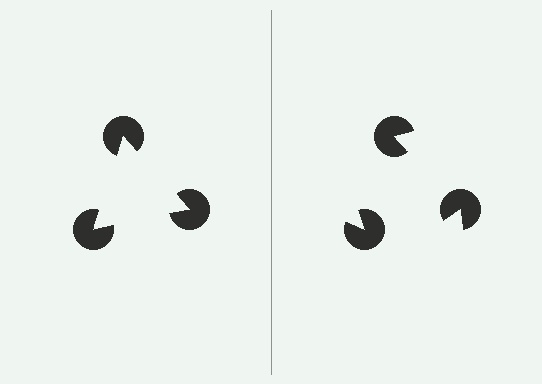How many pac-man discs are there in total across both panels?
6 — 3 on each side.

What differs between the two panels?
The pac-man discs are positioned identically on both sides; only the wedge orientations differ. On the left they align to a triangle; on the right they are misaligned.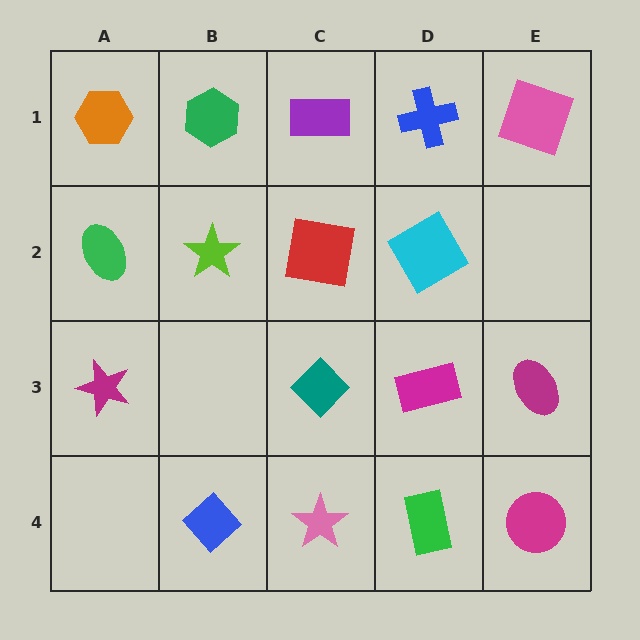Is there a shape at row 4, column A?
No, that cell is empty.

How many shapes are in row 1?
5 shapes.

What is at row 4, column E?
A magenta circle.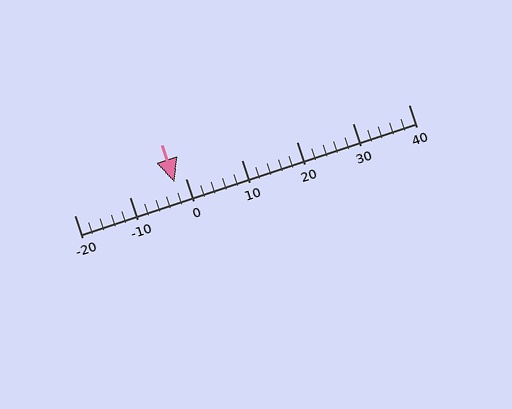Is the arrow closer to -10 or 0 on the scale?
The arrow is closer to 0.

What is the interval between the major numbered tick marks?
The major tick marks are spaced 10 units apart.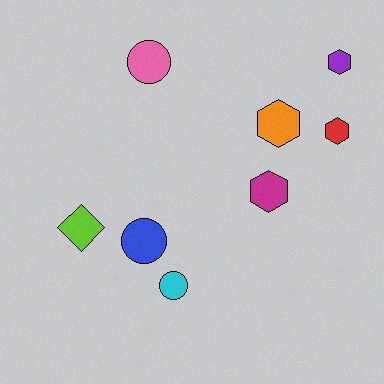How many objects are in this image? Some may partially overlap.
There are 8 objects.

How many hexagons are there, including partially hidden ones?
There are 4 hexagons.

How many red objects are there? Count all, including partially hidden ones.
There is 1 red object.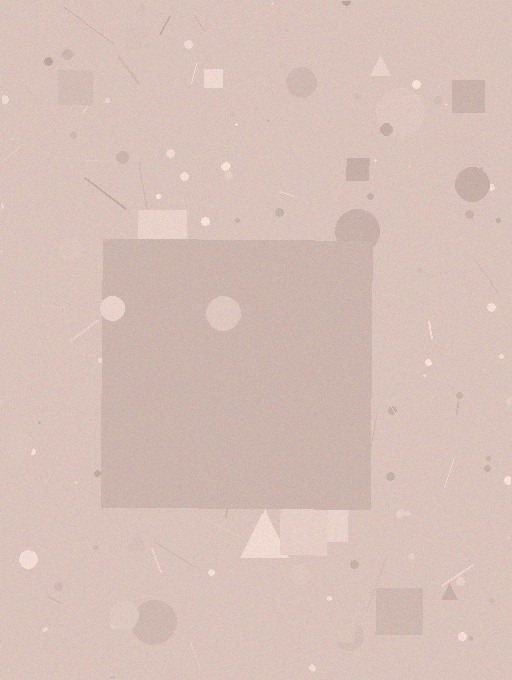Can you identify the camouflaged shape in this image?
The camouflaged shape is a square.